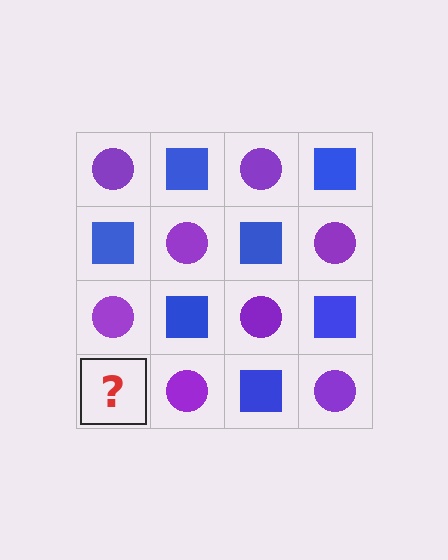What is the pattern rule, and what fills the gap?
The rule is that it alternates purple circle and blue square in a checkerboard pattern. The gap should be filled with a blue square.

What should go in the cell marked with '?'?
The missing cell should contain a blue square.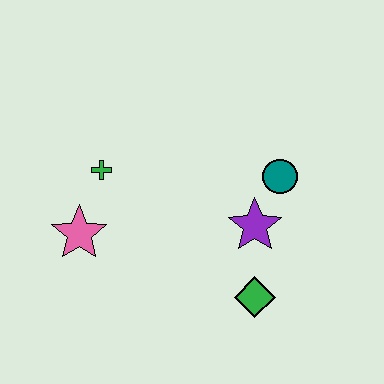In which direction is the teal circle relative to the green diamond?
The teal circle is above the green diamond.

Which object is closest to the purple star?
The teal circle is closest to the purple star.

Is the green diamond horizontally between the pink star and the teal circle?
Yes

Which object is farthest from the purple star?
The pink star is farthest from the purple star.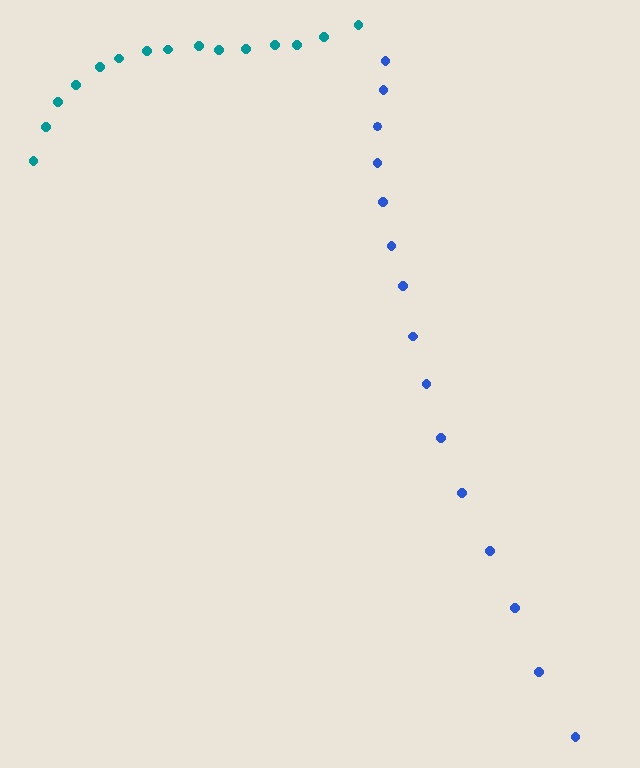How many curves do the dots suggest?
There are 2 distinct paths.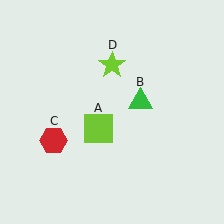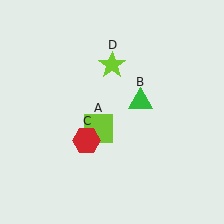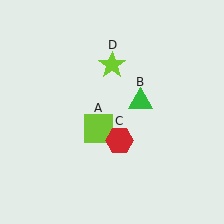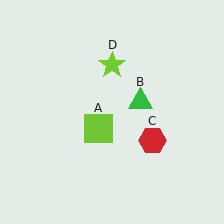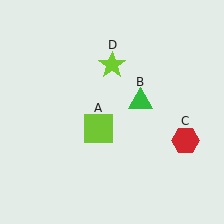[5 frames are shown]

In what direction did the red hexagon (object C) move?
The red hexagon (object C) moved right.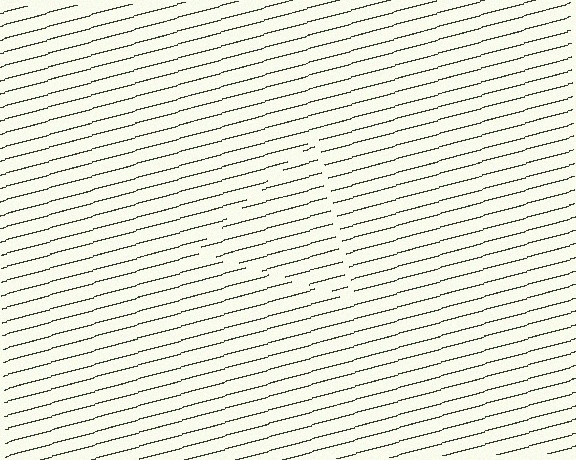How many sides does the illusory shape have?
3 sides — the line-ends trace a triangle.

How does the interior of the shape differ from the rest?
The interior of the shape contains the same grating, shifted by half a period — the contour is defined by the phase discontinuity where line-ends from the inner and outer gratings abut.